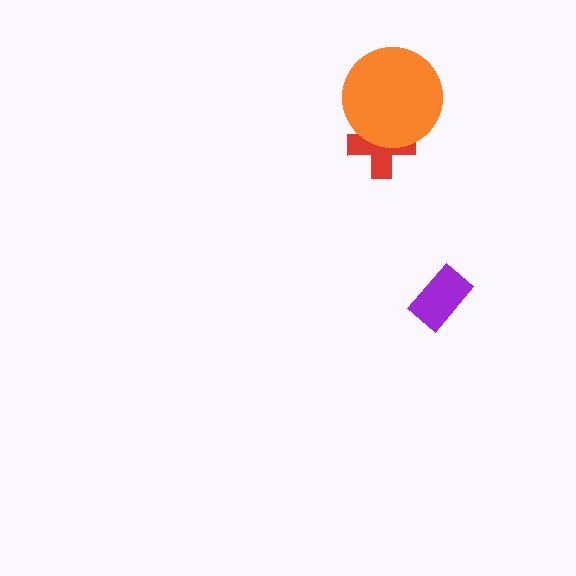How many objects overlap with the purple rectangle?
0 objects overlap with the purple rectangle.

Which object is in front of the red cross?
The orange circle is in front of the red cross.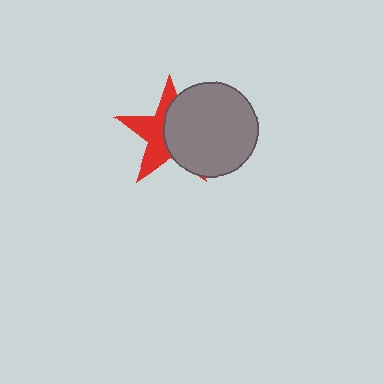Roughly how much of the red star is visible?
About half of it is visible (roughly 47%).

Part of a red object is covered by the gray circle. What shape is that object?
It is a star.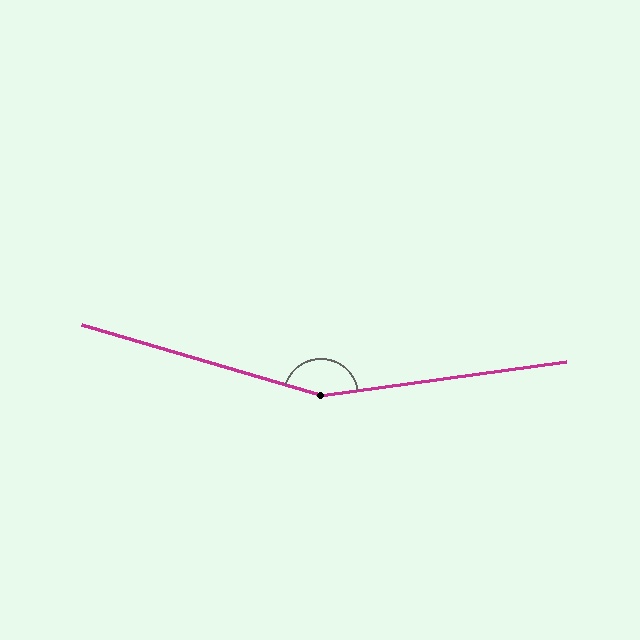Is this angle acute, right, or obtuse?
It is obtuse.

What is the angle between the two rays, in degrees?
Approximately 156 degrees.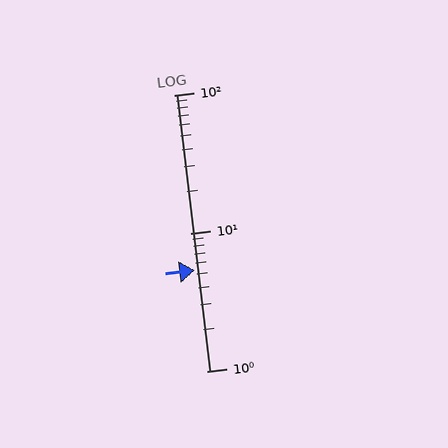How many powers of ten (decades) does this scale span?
The scale spans 2 decades, from 1 to 100.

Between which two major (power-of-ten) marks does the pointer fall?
The pointer is between 1 and 10.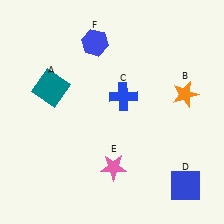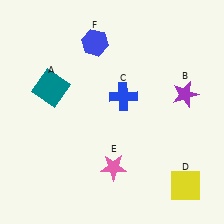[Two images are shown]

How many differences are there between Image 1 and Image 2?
There are 2 differences between the two images.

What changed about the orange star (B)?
In Image 1, B is orange. In Image 2, it changed to purple.